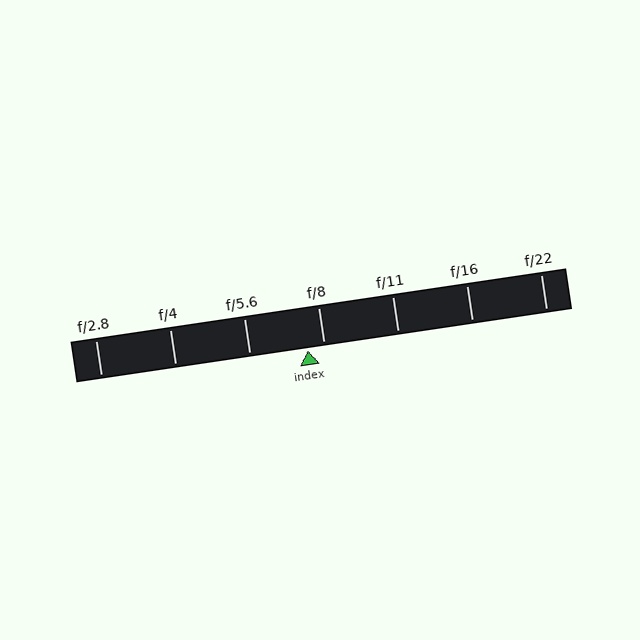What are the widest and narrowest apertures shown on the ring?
The widest aperture shown is f/2.8 and the narrowest is f/22.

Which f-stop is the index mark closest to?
The index mark is closest to f/8.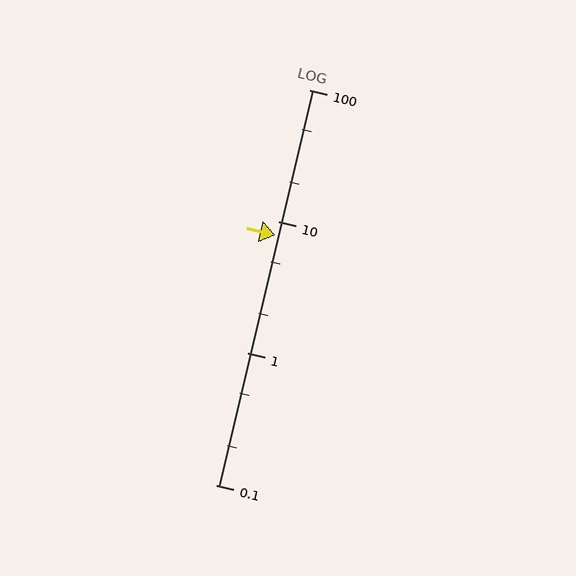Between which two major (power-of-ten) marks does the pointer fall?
The pointer is between 1 and 10.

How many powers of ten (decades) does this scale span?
The scale spans 3 decades, from 0.1 to 100.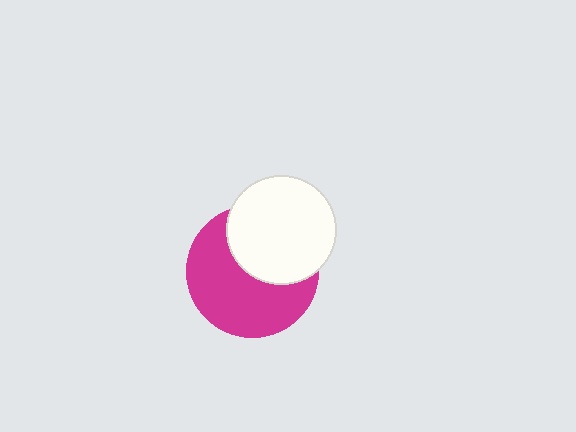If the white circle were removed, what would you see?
You would see the complete magenta circle.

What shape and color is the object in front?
The object in front is a white circle.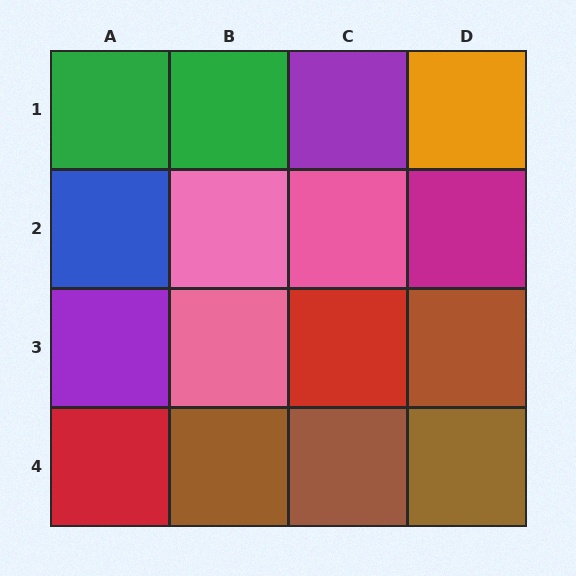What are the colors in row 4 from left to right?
Red, brown, brown, brown.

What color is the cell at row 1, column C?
Purple.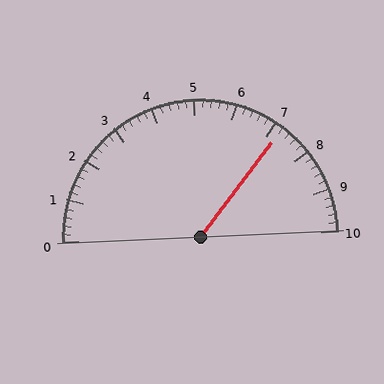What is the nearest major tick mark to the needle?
The nearest major tick mark is 7.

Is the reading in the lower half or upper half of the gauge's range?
The reading is in the upper half of the range (0 to 10).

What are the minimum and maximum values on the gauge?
The gauge ranges from 0 to 10.